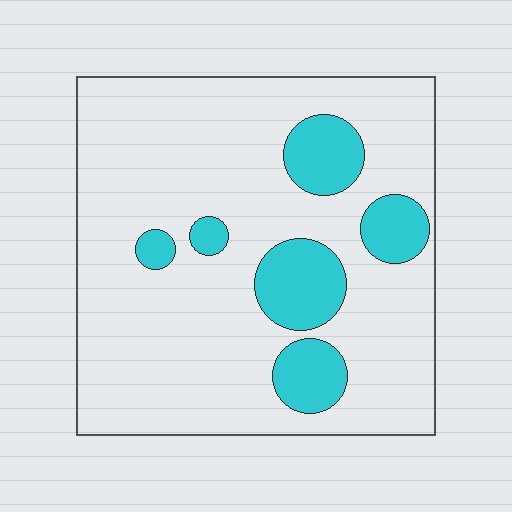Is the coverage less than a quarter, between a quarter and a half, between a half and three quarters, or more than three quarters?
Less than a quarter.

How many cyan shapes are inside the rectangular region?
6.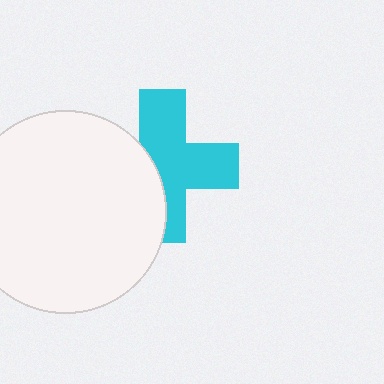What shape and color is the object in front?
The object in front is a white circle.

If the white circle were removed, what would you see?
You would see the complete cyan cross.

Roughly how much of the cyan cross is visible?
About half of it is visible (roughly 62%).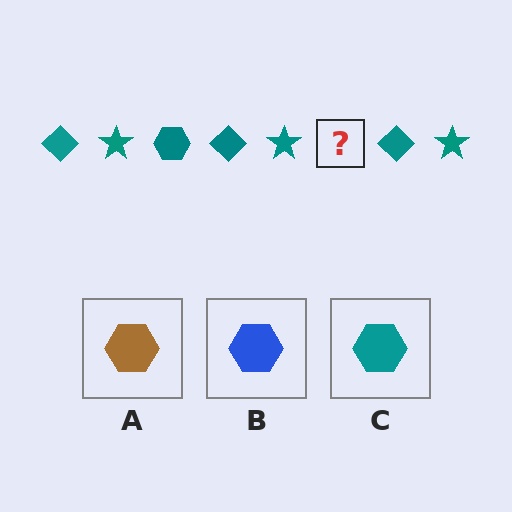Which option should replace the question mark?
Option C.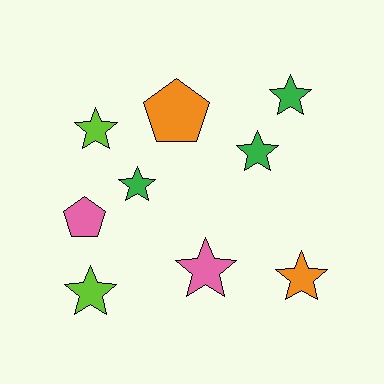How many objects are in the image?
There are 9 objects.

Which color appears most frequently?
Green, with 3 objects.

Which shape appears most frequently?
Star, with 7 objects.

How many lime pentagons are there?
There are no lime pentagons.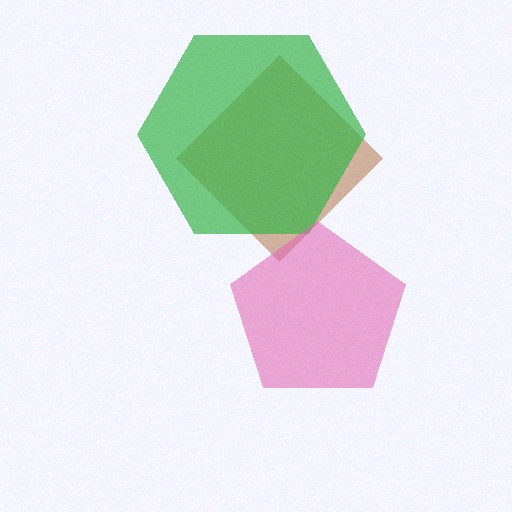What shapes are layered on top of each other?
The layered shapes are: a brown diamond, a green hexagon, a pink pentagon.